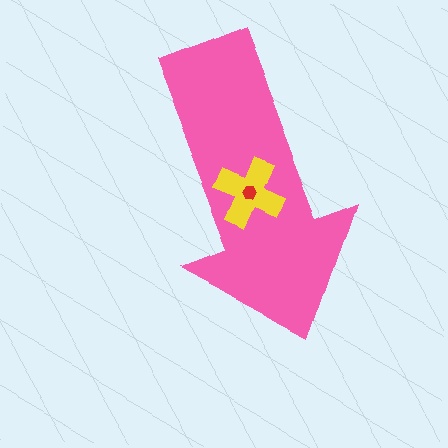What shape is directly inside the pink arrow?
The yellow cross.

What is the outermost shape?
The pink arrow.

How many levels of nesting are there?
3.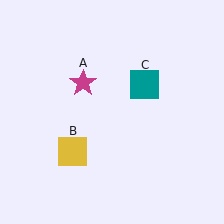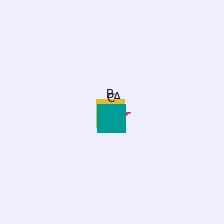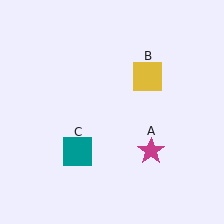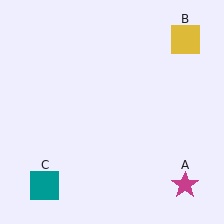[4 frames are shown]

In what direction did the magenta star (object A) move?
The magenta star (object A) moved down and to the right.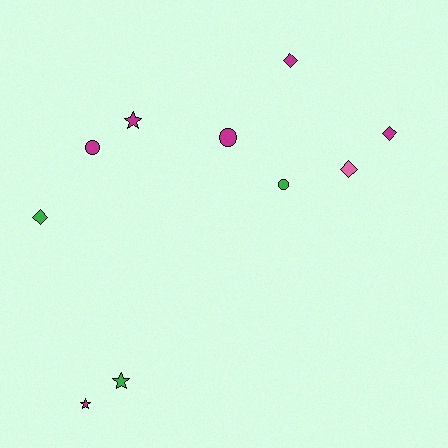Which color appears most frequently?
Magenta, with 6 objects.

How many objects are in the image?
There are 10 objects.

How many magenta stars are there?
There are 2 magenta stars.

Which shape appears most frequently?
Diamond, with 4 objects.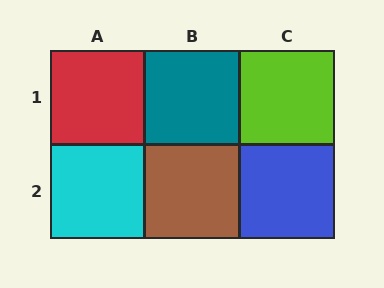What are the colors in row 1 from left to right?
Red, teal, lime.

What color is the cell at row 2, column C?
Blue.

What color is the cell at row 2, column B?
Brown.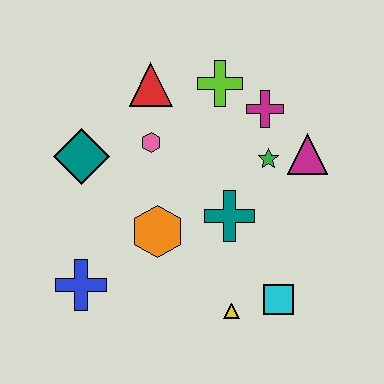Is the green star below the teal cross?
No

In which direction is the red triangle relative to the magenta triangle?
The red triangle is to the left of the magenta triangle.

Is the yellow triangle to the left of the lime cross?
No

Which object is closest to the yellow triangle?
The cyan square is closest to the yellow triangle.